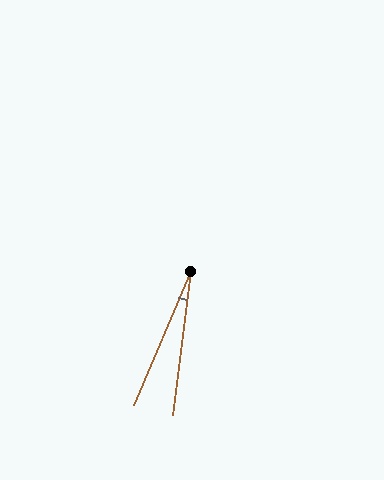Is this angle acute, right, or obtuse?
It is acute.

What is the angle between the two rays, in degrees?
Approximately 16 degrees.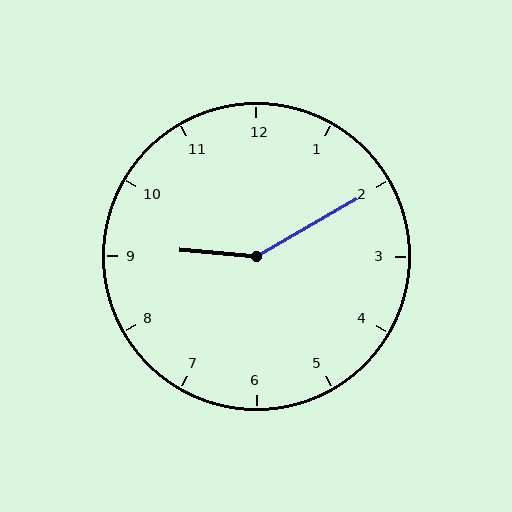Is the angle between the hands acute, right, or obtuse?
It is obtuse.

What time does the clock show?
9:10.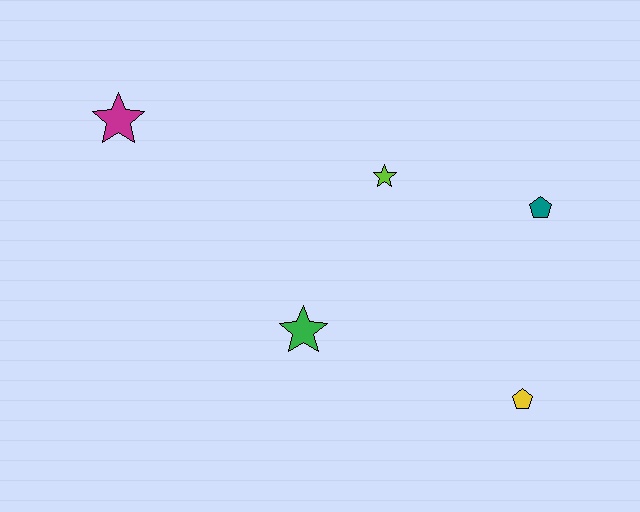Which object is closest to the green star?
The lime star is closest to the green star.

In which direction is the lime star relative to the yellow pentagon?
The lime star is above the yellow pentagon.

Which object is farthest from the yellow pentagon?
The magenta star is farthest from the yellow pentagon.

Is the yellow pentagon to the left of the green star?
No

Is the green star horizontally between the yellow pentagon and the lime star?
No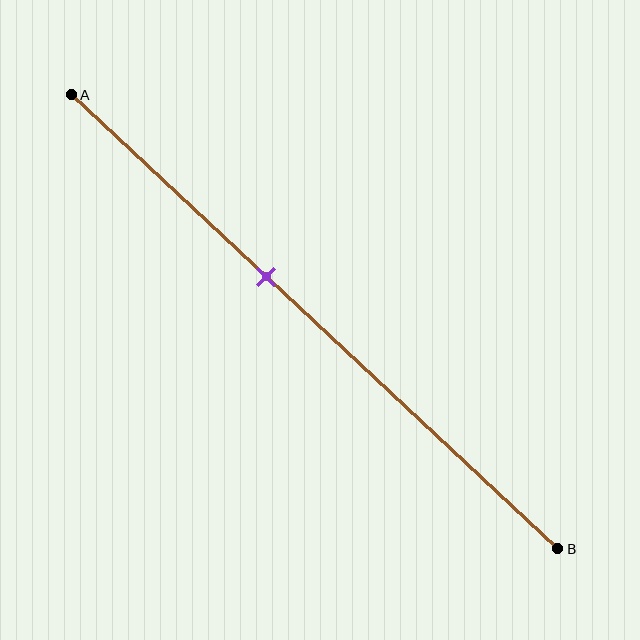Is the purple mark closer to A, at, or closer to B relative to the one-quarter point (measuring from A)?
The purple mark is closer to point B than the one-quarter point of segment AB.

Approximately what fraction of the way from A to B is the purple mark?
The purple mark is approximately 40% of the way from A to B.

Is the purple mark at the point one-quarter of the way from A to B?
No, the mark is at about 40% from A, not at the 25% one-quarter point.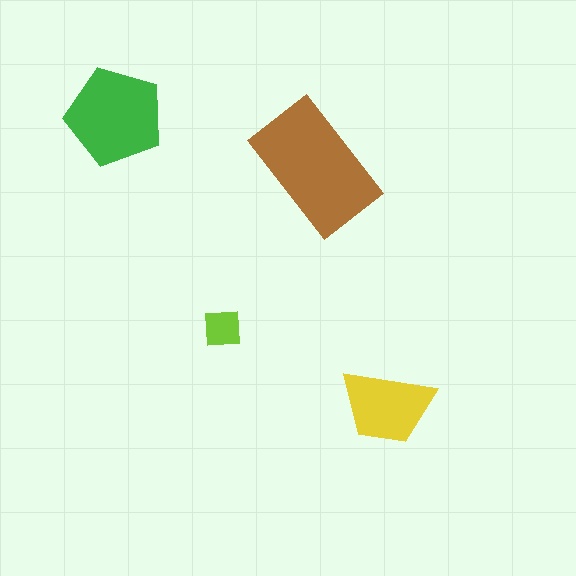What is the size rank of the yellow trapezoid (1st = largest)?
3rd.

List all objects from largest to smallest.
The brown rectangle, the green pentagon, the yellow trapezoid, the lime square.